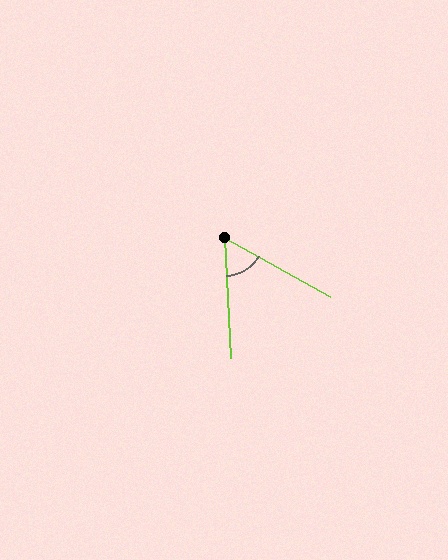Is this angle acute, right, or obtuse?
It is acute.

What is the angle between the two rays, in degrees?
Approximately 58 degrees.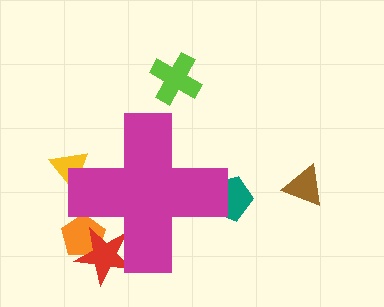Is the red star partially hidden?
Yes, the red star is partially hidden behind the magenta cross.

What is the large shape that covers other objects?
A magenta cross.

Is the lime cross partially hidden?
No, the lime cross is fully visible.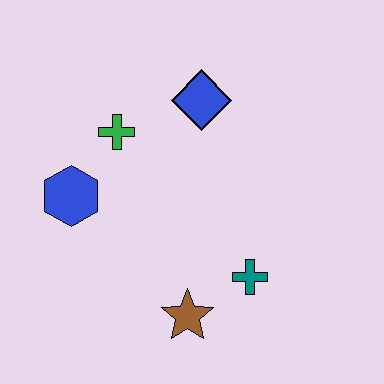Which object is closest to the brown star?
The teal cross is closest to the brown star.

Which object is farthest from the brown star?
The blue diamond is farthest from the brown star.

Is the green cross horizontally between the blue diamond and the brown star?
No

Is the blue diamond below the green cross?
No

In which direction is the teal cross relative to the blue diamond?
The teal cross is below the blue diamond.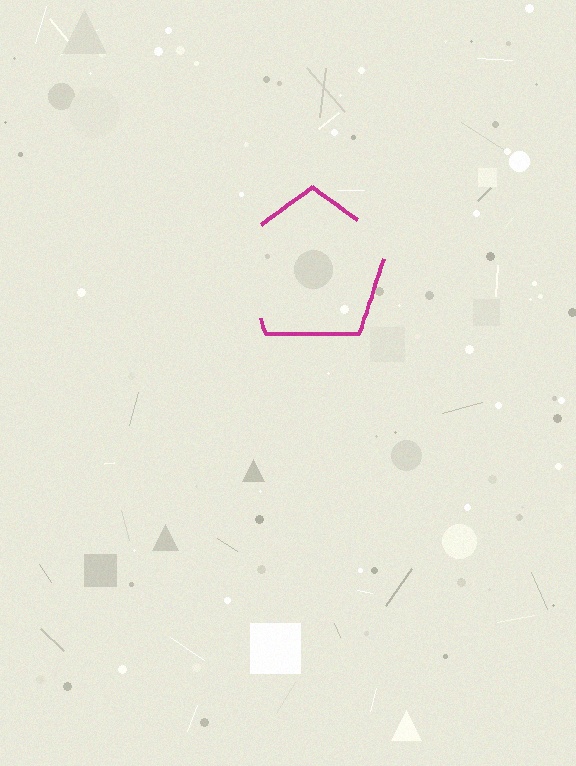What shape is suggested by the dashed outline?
The dashed outline suggests a pentagon.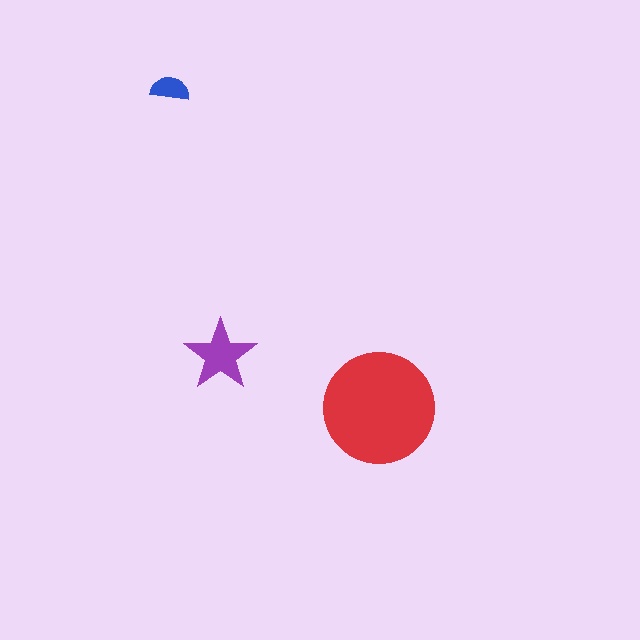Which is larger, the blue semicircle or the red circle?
The red circle.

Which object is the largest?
The red circle.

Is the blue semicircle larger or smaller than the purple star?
Smaller.